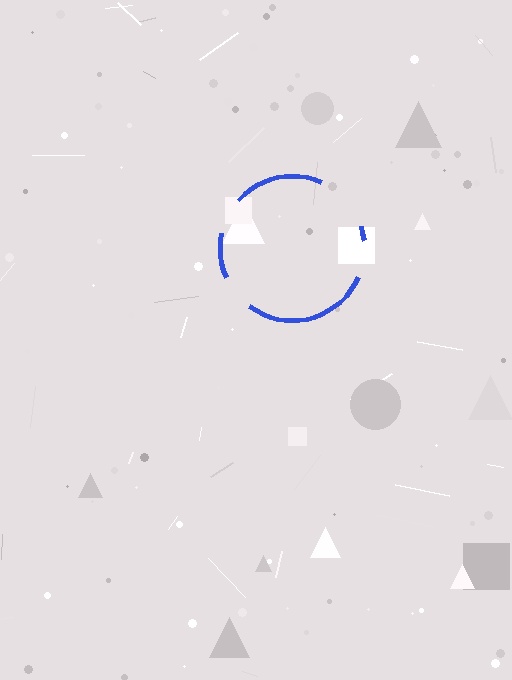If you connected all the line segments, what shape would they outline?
They would outline a circle.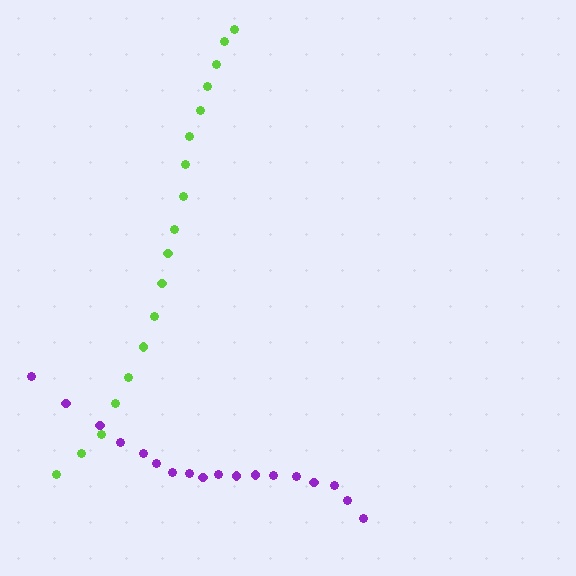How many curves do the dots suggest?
There are 2 distinct paths.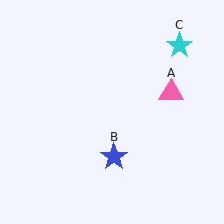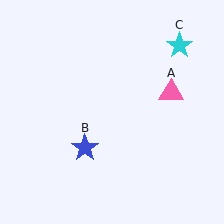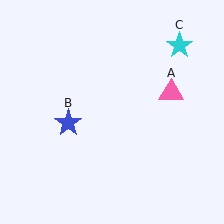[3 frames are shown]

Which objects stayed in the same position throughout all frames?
Pink triangle (object A) and cyan star (object C) remained stationary.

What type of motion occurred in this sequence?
The blue star (object B) rotated clockwise around the center of the scene.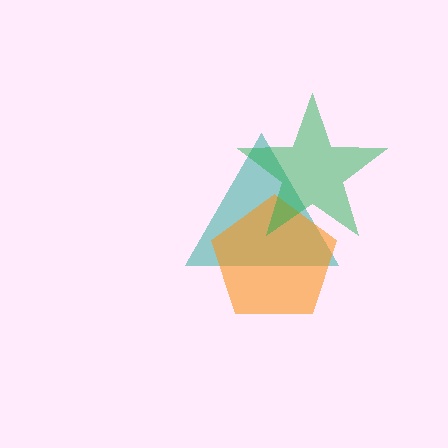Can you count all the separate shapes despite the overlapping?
Yes, there are 3 separate shapes.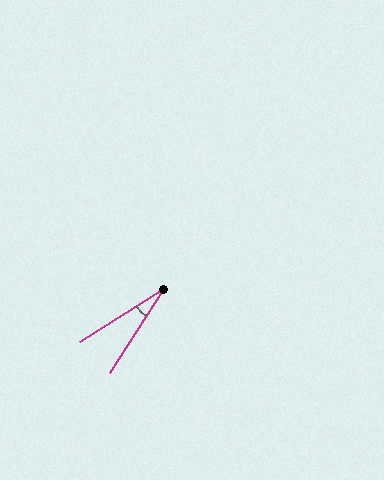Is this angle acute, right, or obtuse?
It is acute.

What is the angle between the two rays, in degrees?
Approximately 25 degrees.